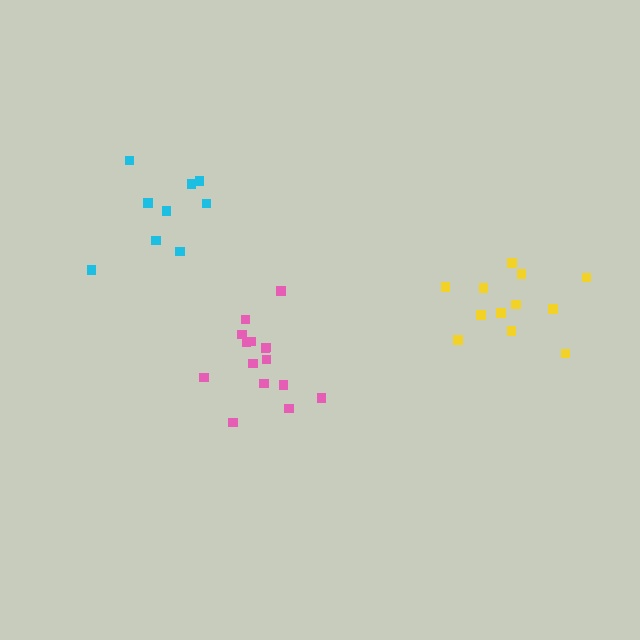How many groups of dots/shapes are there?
There are 3 groups.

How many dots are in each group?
Group 1: 12 dots, Group 2: 15 dots, Group 3: 9 dots (36 total).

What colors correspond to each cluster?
The clusters are colored: yellow, pink, cyan.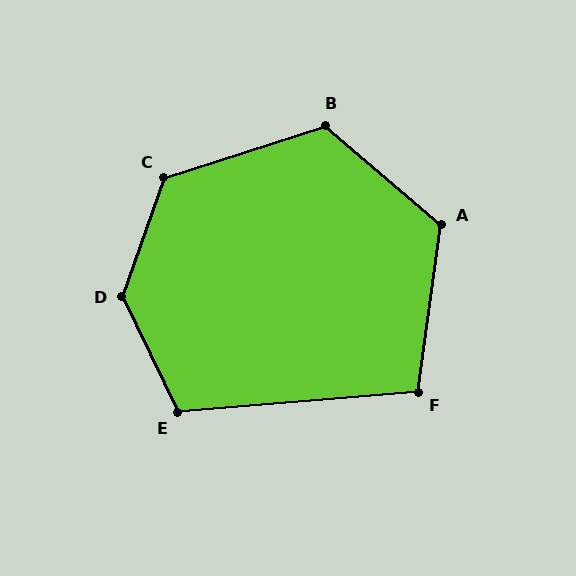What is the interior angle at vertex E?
Approximately 111 degrees (obtuse).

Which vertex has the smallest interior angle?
F, at approximately 103 degrees.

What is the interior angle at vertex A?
Approximately 122 degrees (obtuse).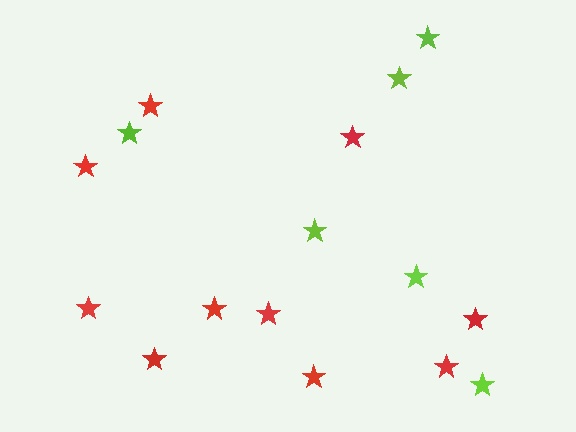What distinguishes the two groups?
There are 2 groups: one group of red stars (10) and one group of lime stars (6).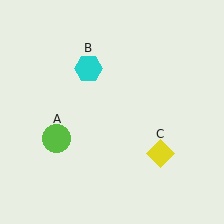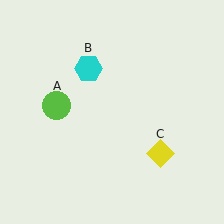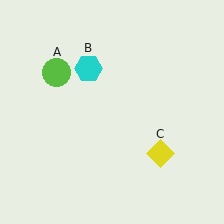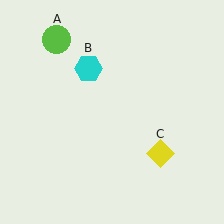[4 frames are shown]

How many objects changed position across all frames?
1 object changed position: lime circle (object A).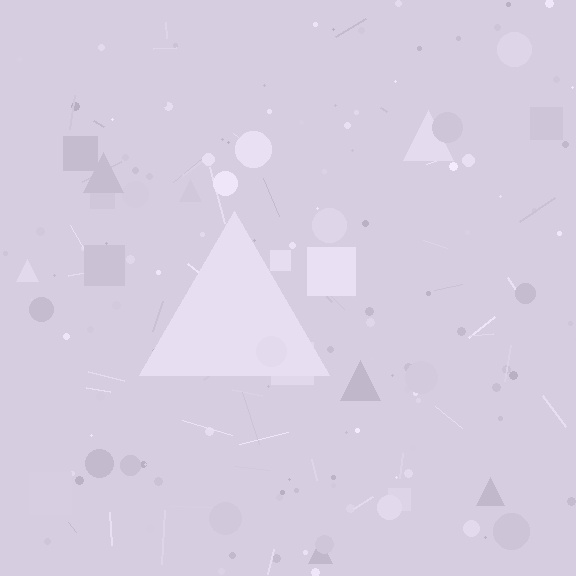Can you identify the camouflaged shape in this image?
The camouflaged shape is a triangle.